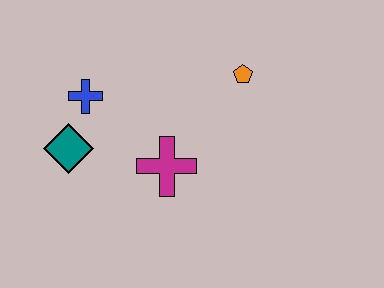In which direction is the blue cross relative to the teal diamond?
The blue cross is above the teal diamond.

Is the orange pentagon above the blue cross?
Yes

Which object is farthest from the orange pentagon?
The teal diamond is farthest from the orange pentagon.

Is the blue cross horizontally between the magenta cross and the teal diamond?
Yes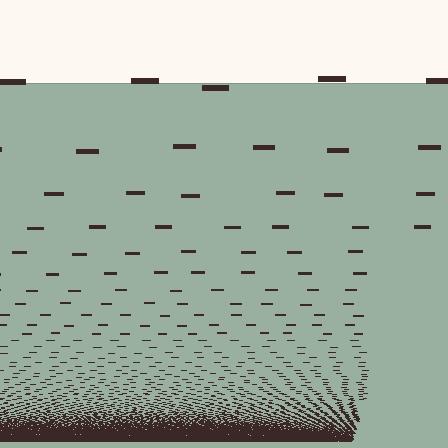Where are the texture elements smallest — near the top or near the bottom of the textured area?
Near the bottom.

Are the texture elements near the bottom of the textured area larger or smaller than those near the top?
Smaller. The gradient is inverted — elements near the bottom are smaller and denser.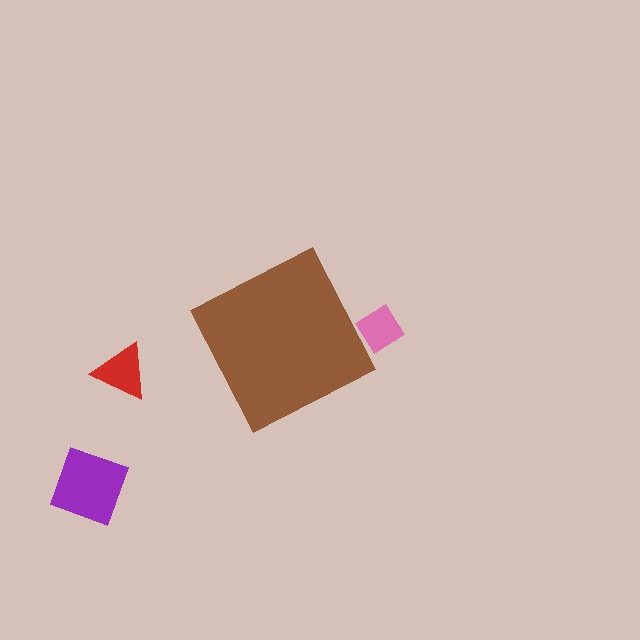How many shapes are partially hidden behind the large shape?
1 shape is partially hidden.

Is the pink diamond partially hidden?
Yes, the pink diamond is partially hidden behind the brown diamond.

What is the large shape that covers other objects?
A brown diamond.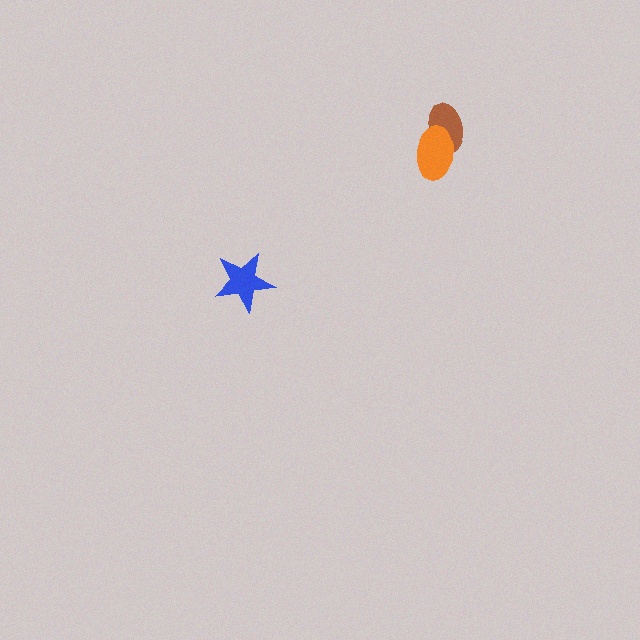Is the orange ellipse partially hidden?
No, no other shape covers it.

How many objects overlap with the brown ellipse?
1 object overlaps with the brown ellipse.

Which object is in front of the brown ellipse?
The orange ellipse is in front of the brown ellipse.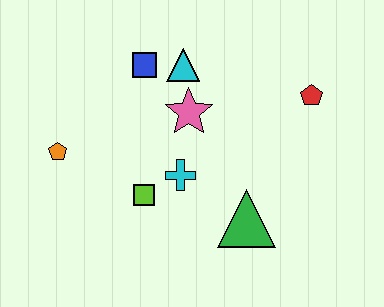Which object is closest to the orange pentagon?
The lime square is closest to the orange pentagon.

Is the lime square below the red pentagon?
Yes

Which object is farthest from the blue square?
The green triangle is farthest from the blue square.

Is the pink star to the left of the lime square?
No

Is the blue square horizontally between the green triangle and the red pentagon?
No